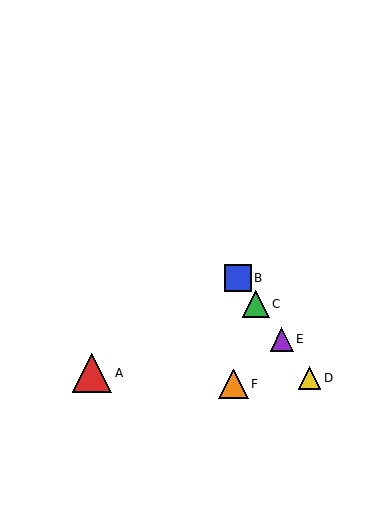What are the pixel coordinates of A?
Object A is at (92, 373).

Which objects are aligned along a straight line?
Objects B, C, D, E are aligned along a straight line.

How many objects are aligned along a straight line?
4 objects (B, C, D, E) are aligned along a straight line.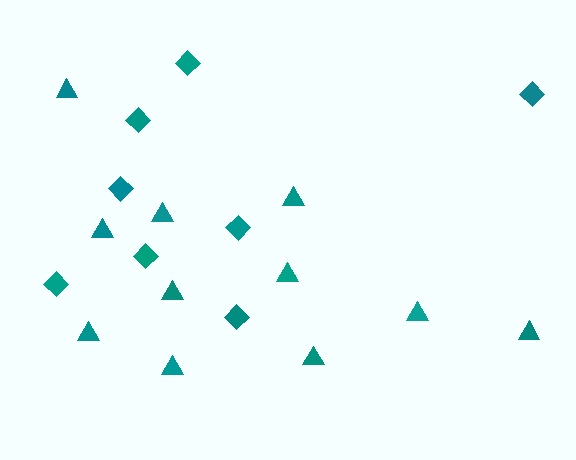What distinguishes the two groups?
There are 2 groups: one group of diamonds (8) and one group of triangles (11).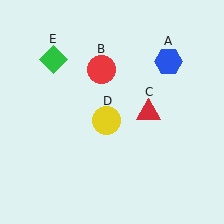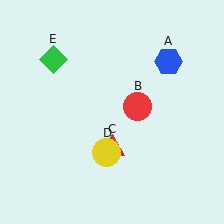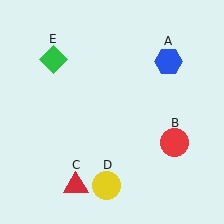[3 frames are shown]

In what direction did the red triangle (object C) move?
The red triangle (object C) moved down and to the left.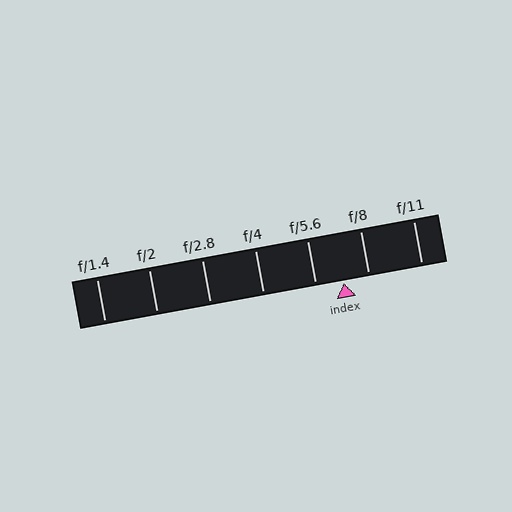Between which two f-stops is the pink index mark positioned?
The index mark is between f/5.6 and f/8.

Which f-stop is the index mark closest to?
The index mark is closest to f/8.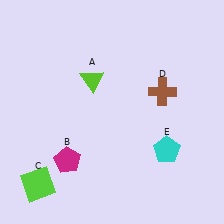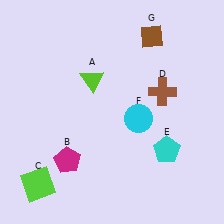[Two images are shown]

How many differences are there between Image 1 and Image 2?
There are 2 differences between the two images.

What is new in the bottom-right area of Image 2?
A cyan circle (F) was added in the bottom-right area of Image 2.